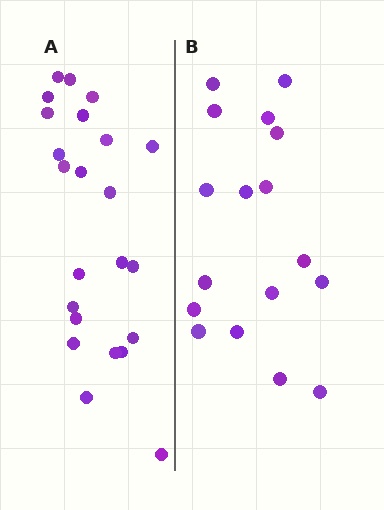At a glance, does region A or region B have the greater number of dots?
Region A (the left region) has more dots.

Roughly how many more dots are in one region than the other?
Region A has about 6 more dots than region B.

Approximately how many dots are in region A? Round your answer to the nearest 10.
About 20 dots. (The exact count is 23, which rounds to 20.)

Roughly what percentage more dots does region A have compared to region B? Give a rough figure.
About 35% more.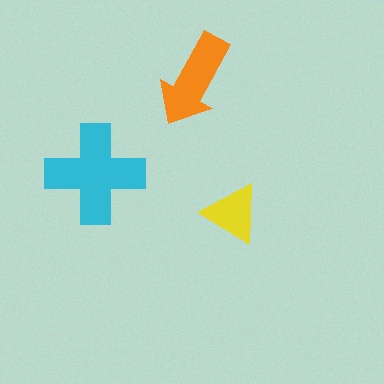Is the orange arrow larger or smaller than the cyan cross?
Smaller.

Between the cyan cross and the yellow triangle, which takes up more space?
The cyan cross.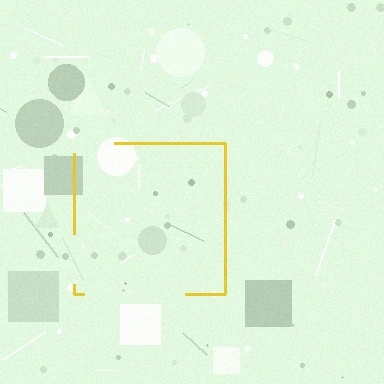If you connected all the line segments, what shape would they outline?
They would outline a square.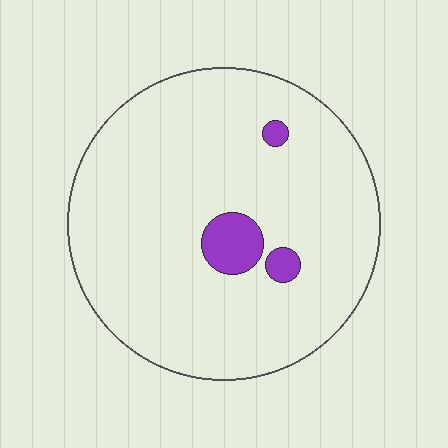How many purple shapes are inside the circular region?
3.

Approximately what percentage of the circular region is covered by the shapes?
Approximately 5%.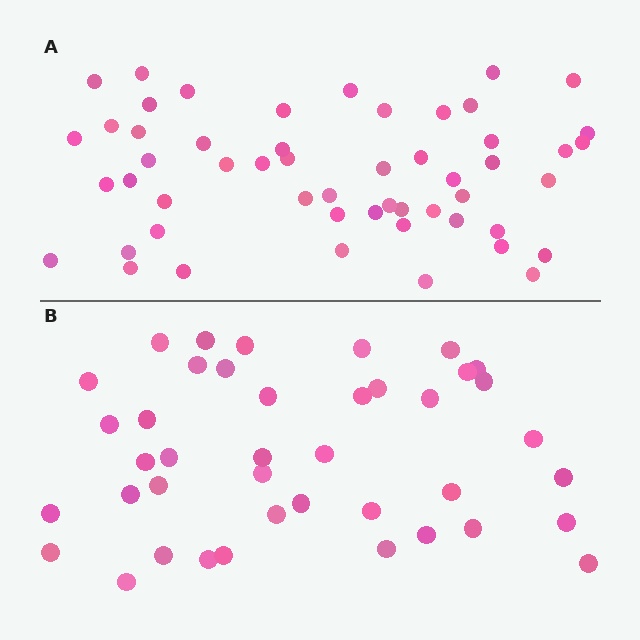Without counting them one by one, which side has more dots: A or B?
Region A (the top region) has more dots.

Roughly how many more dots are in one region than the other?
Region A has roughly 12 or so more dots than region B.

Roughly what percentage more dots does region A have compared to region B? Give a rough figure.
About 30% more.